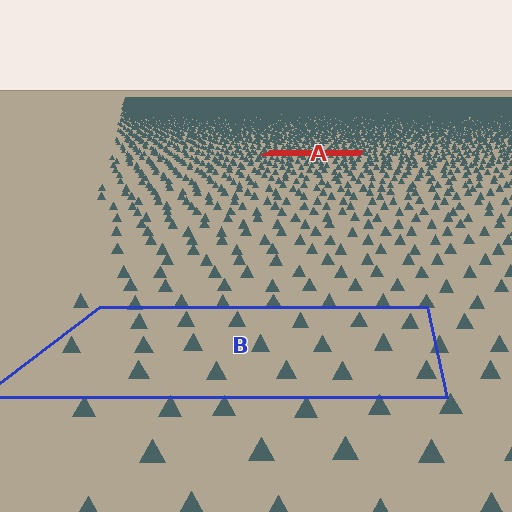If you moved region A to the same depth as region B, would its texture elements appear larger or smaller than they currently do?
They would appear larger. At a closer depth, the same texture elements are projected at a bigger on-screen size.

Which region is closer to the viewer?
Region B is closer. The texture elements there are larger and more spread out.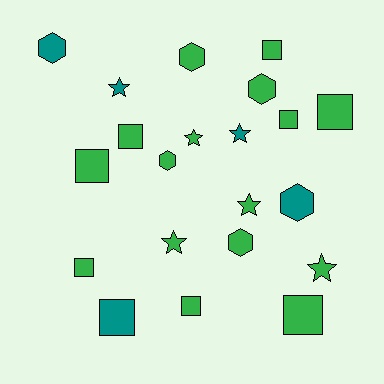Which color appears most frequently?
Green, with 16 objects.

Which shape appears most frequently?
Square, with 9 objects.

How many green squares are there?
There are 8 green squares.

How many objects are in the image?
There are 21 objects.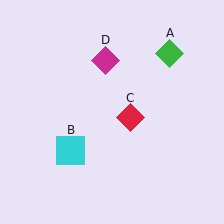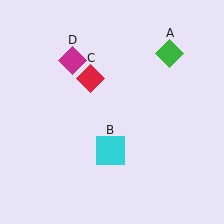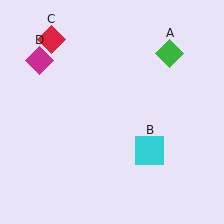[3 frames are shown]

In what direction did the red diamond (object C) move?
The red diamond (object C) moved up and to the left.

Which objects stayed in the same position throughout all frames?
Green diamond (object A) remained stationary.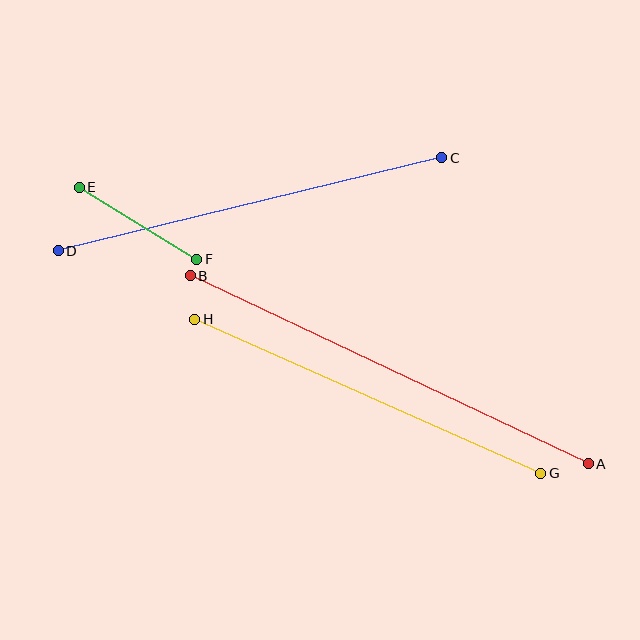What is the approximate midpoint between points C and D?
The midpoint is at approximately (250, 204) pixels.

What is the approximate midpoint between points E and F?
The midpoint is at approximately (138, 223) pixels.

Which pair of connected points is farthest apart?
Points A and B are farthest apart.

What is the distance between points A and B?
The distance is approximately 440 pixels.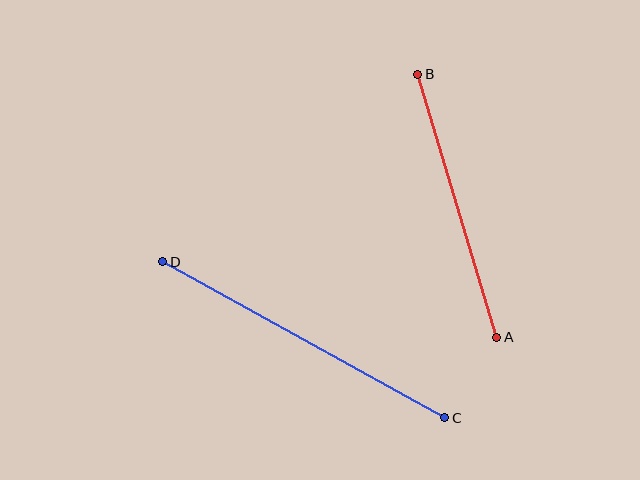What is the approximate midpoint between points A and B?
The midpoint is at approximately (457, 206) pixels.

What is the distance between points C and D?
The distance is approximately 322 pixels.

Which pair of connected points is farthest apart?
Points C and D are farthest apart.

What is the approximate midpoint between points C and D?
The midpoint is at approximately (304, 340) pixels.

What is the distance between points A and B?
The distance is approximately 274 pixels.